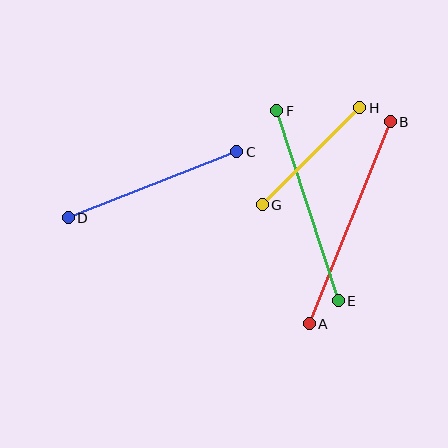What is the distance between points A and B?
The distance is approximately 218 pixels.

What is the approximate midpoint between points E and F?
The midpoint is at approximately (307, 206) pixels.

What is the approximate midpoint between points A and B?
The midpoint is at approximately (350, 223) pixels.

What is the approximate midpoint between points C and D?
The midpoint is at approximately (153, 185) pixels.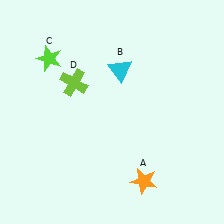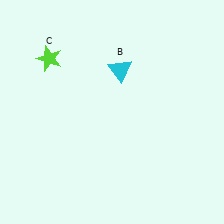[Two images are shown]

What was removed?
The orange star (A), the lime cross (D) were removed in Image 2.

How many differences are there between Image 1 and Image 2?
There are 2 differences between the two images.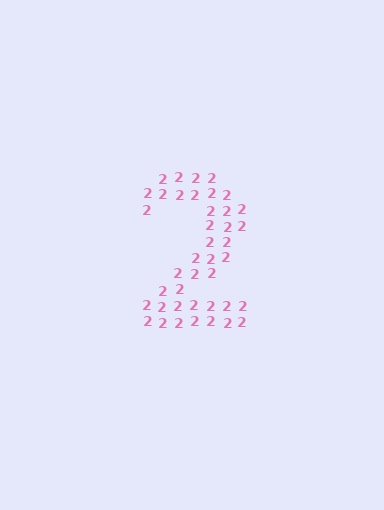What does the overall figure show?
The overall figure shows the digit 2.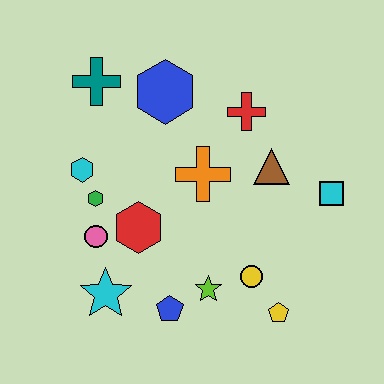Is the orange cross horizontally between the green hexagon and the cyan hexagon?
No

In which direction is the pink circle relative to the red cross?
The pink circle is to the left of the red cross.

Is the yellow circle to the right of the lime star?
Yes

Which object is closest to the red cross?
The brown triangle is closest to the red cross.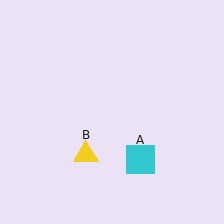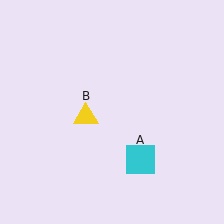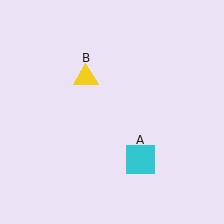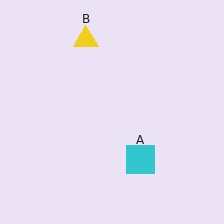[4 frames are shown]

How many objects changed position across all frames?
1 object changed position: yellow triangle (object B).